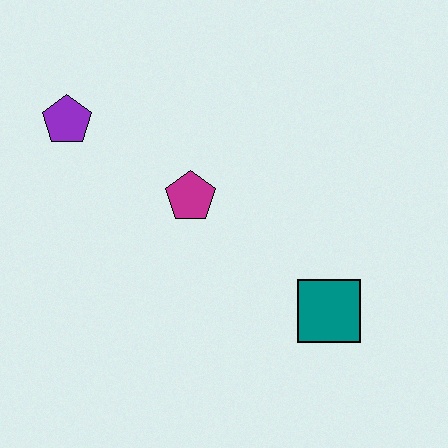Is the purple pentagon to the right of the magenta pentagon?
No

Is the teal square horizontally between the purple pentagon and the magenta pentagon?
No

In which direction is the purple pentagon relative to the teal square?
The purple pentagon is to the left of the teal square.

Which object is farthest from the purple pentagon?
The teal square is farthest from the purple pentagon.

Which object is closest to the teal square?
The magenta pentagon is closest to the teal square.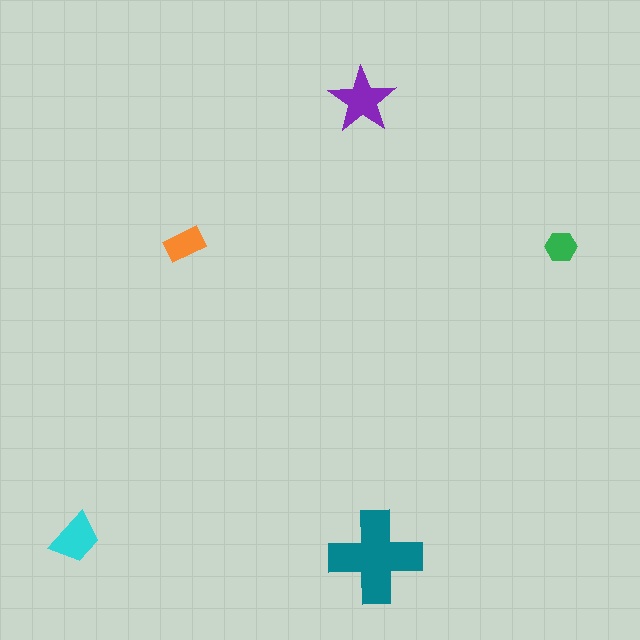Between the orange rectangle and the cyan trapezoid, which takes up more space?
The cyan trapezoid.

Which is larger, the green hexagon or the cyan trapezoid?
The cyan trapezoid.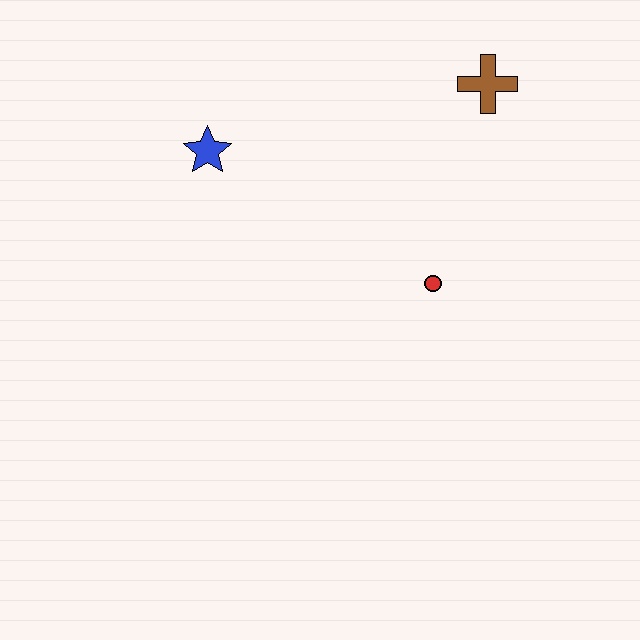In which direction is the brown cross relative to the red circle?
The brown cross is above the red circle.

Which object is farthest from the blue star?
The brown cross is farthest from the blue star.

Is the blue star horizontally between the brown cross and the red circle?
No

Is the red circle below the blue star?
Yes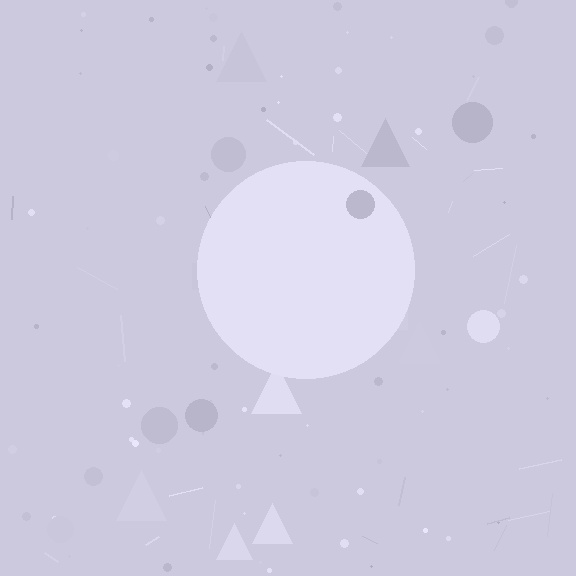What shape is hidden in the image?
A circle is hidden in the image.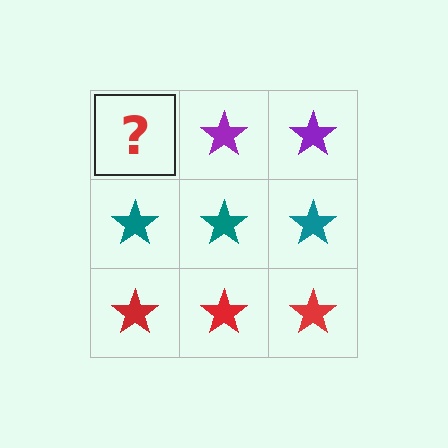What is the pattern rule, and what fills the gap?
The rule is that each row has a consistent color. The gap should be filled with a purple star.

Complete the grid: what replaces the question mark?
The question mark should be replaced with a purple star.